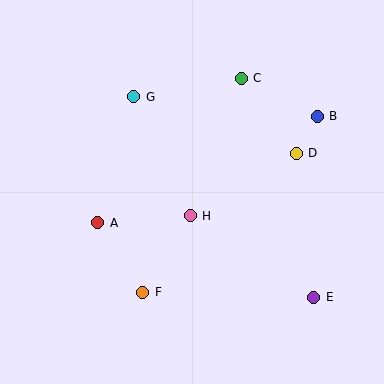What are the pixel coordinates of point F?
Point F is at (143, 292).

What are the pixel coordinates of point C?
Point C is at (241, 78).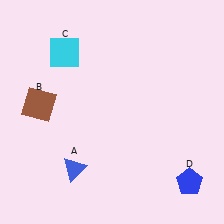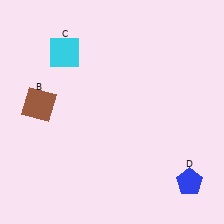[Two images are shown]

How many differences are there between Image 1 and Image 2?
There is 1 difference between the two images.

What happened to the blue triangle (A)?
The blue triangle (A) was removed in Image 2. It was in the bottom-left area of Image 1.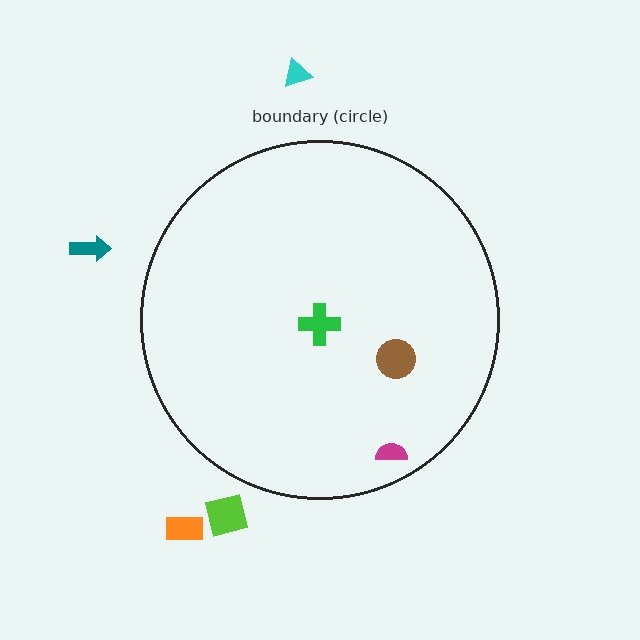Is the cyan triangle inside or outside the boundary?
Outside.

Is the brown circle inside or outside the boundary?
Inside.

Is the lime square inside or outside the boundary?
Outside.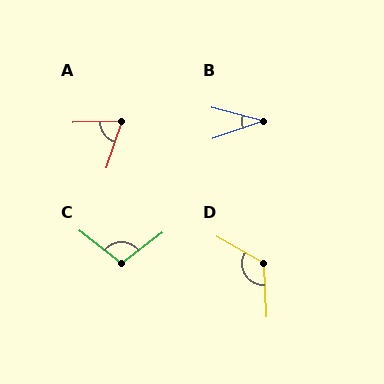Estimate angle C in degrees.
Approximately 105 degrees.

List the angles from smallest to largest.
B (34°), A (70°), C (105°), D (122°).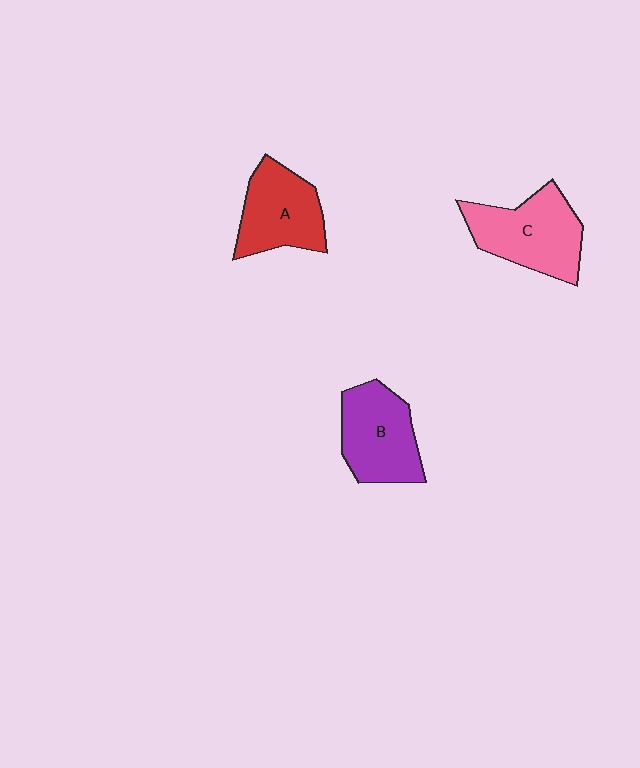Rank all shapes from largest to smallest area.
From largest to smallest: C (pink), B (purple), A (red).